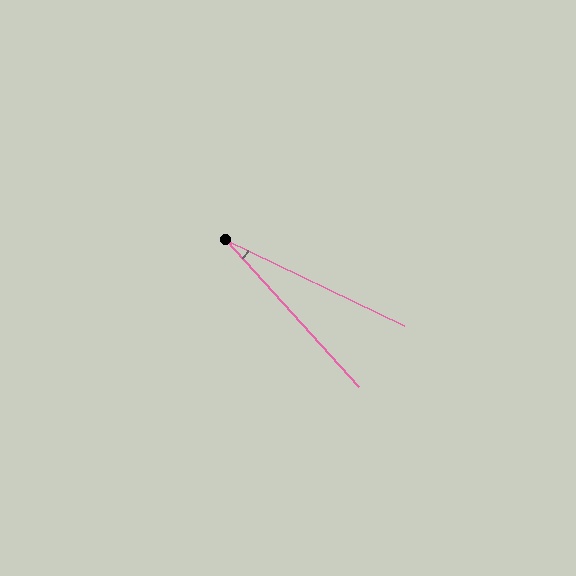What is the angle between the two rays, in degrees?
Approximately 22 degrees.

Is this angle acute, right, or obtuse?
It is acute.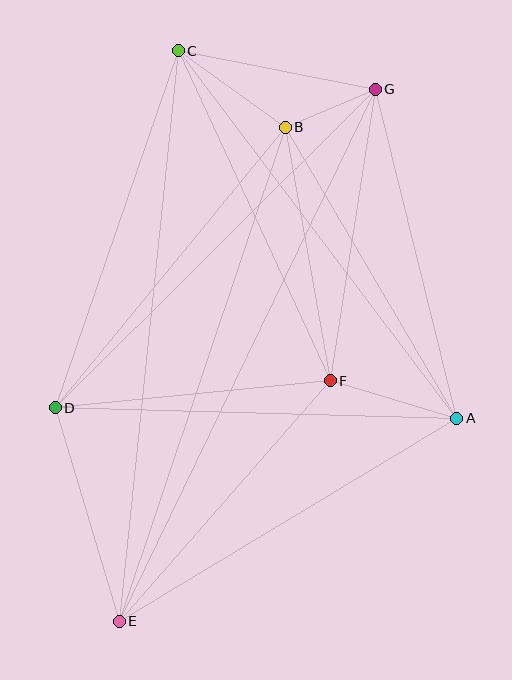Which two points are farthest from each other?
Points E and G are farthest from each other.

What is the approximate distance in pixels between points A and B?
The distance between A and B is approximately 338 pixels.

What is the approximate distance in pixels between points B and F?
The distance between B and F is approximately 257 pixels.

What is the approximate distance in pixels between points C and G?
The distance between C and G is approximately 201 pixels.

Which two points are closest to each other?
Points B and G are closest to each other.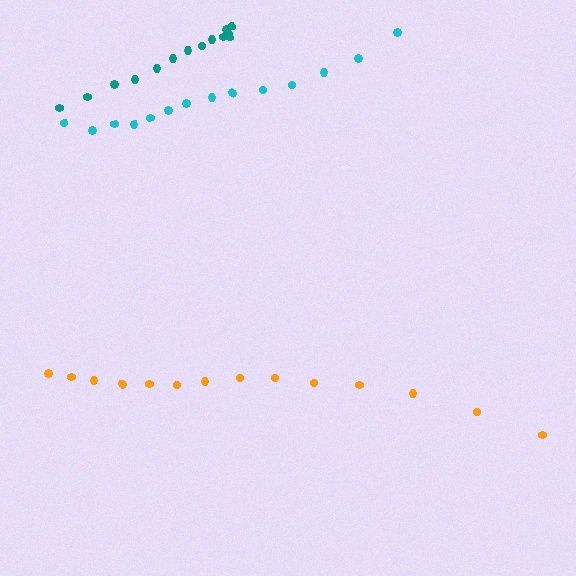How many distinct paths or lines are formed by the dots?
There are 3 distinct paths.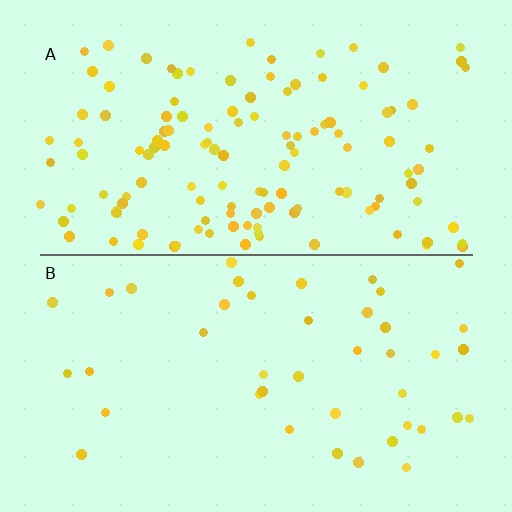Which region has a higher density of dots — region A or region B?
A (the top).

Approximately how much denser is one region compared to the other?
Approximately 3.0× — region A over region B.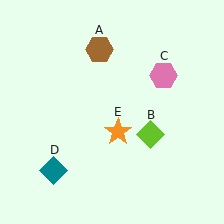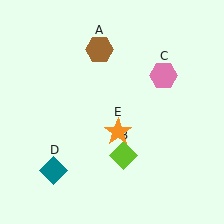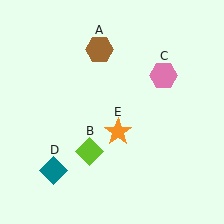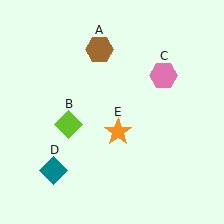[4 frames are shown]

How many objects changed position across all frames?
1 object changed position: lime diamond (object B).